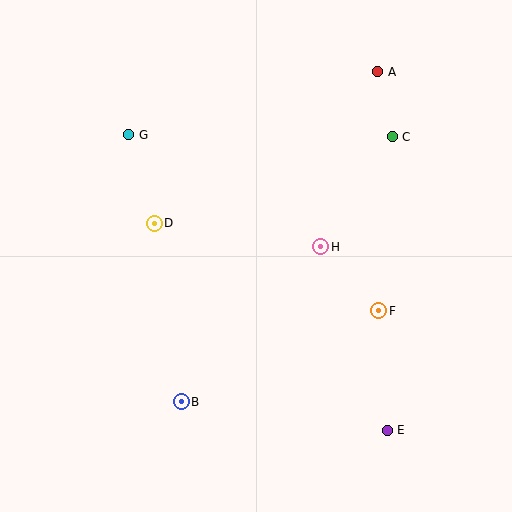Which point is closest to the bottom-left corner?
Point B is closest to the bottom-left corner.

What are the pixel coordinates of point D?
Point D is at (154, 223).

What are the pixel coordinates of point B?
Point B is at (181, 402).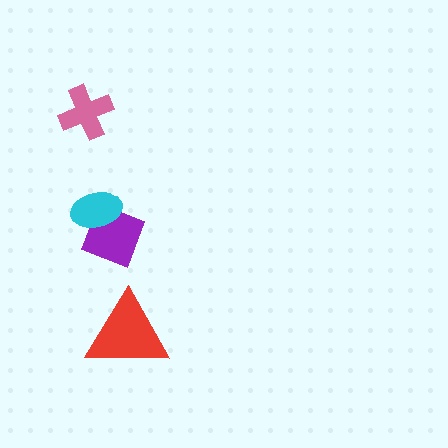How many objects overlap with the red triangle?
0 objects overlap with the red triangle.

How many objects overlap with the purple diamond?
1 object overlaps with the purple diamond.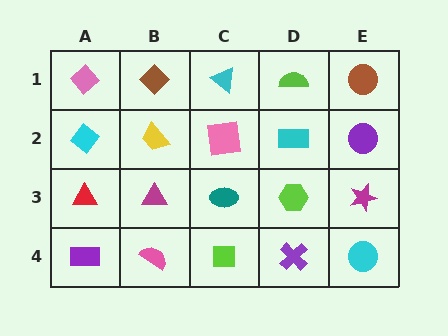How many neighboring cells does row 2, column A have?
3.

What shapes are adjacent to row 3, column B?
A yellow trapezoid (row 2, column B), a pink semicircle (row 4, column B), a red triangle (row 3, column A), a teal ellipse (row 3, column C).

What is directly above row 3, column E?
A purple circle.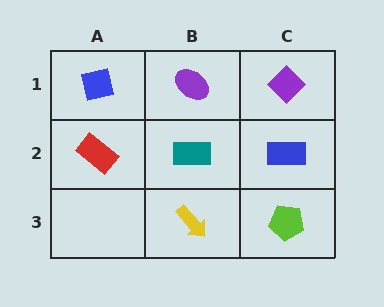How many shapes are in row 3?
2 shapes.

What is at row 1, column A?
A blue square.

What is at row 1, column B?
A purple ellipse.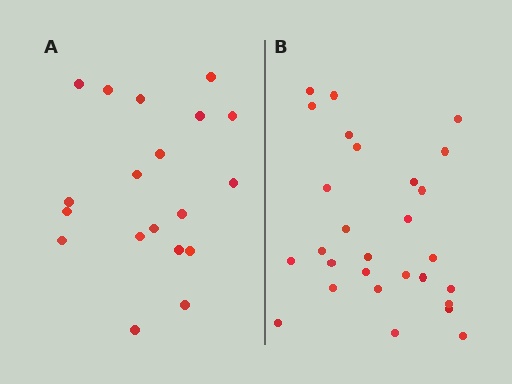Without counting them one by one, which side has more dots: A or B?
Region B (the right region) has more dots.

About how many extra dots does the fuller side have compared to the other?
Region B has roughly 8 or so more dots than region A.